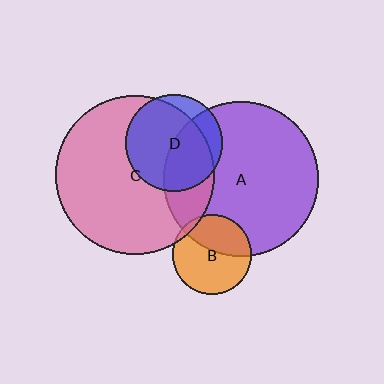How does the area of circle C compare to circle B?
Approximately 4.0 times.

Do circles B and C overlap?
Yes.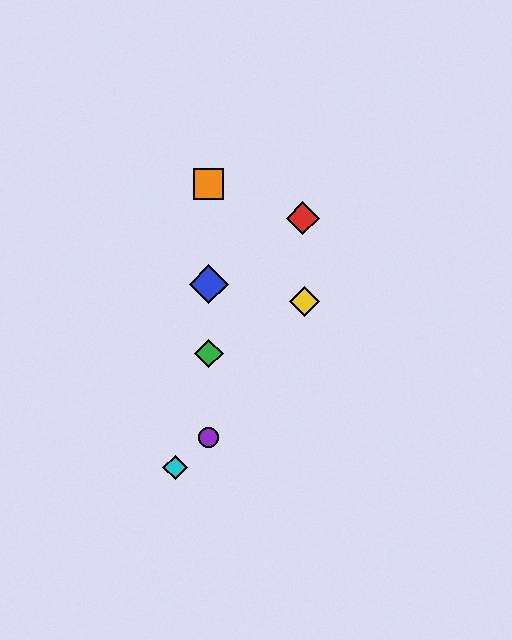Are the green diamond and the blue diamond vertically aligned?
Yes, both are at x≈209.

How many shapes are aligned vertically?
4 shapes (the blue diamond, the green diamond, the purple circle, the orange square) are aligned vertically.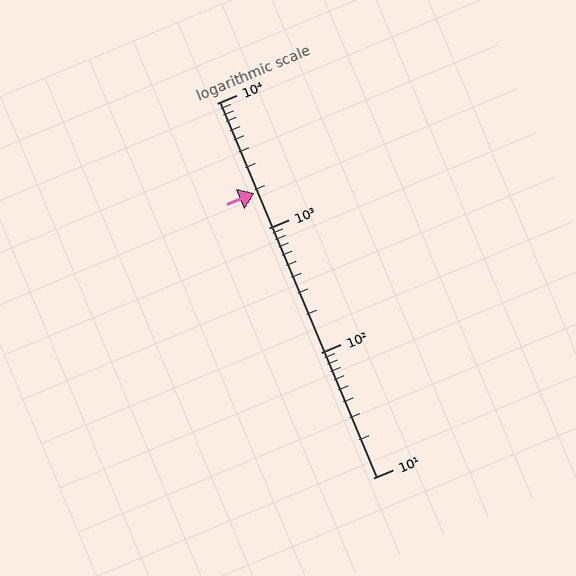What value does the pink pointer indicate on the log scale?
The pointer indicates approximately 1900.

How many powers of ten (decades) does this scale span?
The scale spans 3 decades, from 10 to 10000.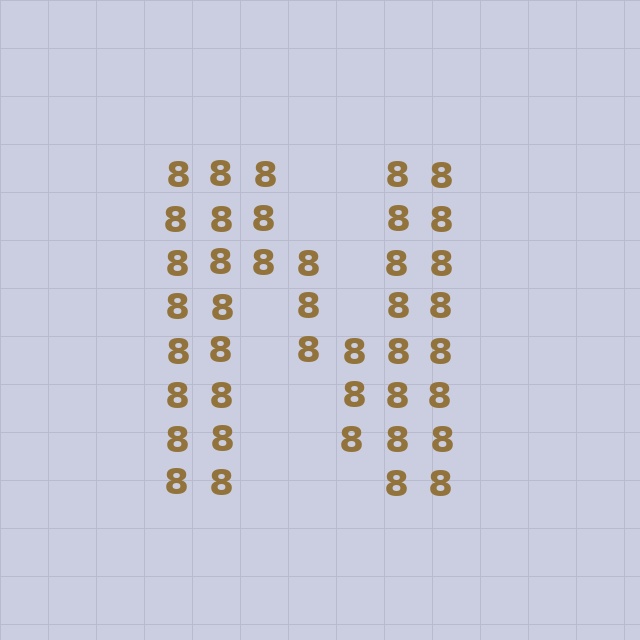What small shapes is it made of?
It is made of small digit 8's.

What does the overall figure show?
The overall figure shows the letter N.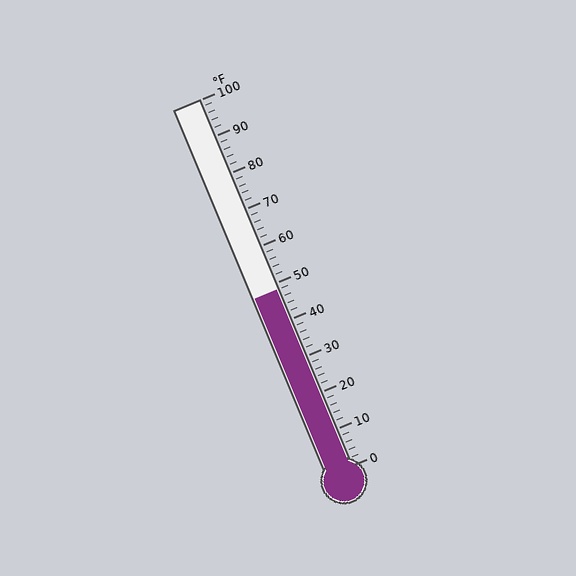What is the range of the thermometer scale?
The thermometer scale ranges from 0°F to 100°F.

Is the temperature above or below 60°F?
The temperature is below 60°F.